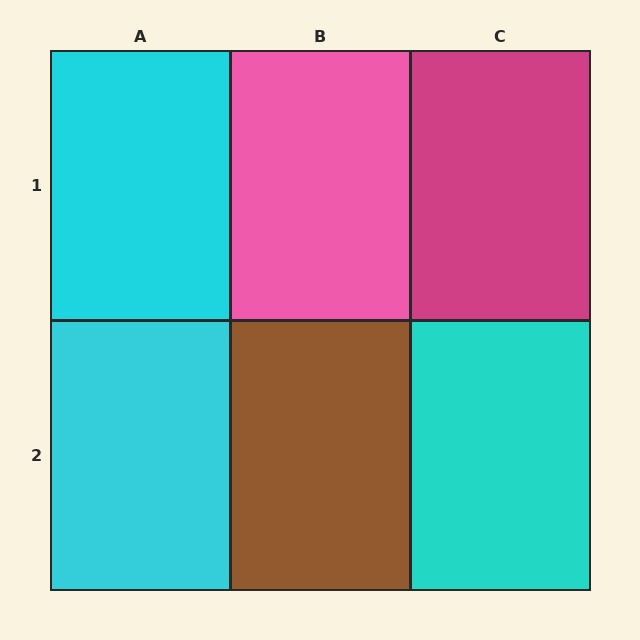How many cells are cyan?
3 cells are cyan.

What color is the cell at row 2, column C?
Cyan.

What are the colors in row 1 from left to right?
Cyan, pink, magenta.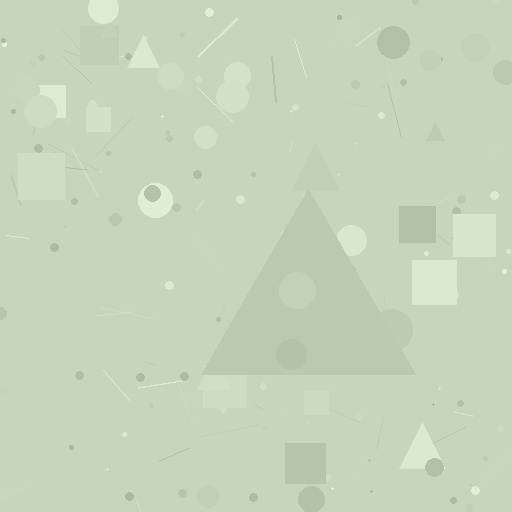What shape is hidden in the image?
A triangle is hidden in the image.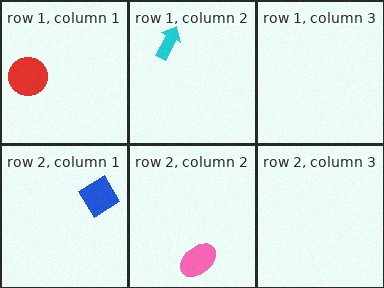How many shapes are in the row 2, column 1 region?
1.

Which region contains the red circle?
The row 1, column 1 region.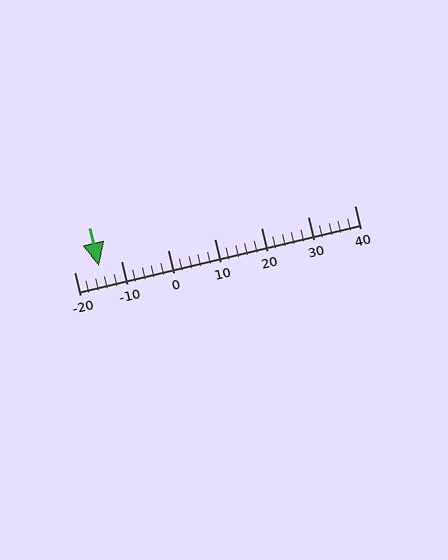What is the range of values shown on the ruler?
The ruler shows values from -20 to 40.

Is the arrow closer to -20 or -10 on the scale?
The arrow is closer to -10.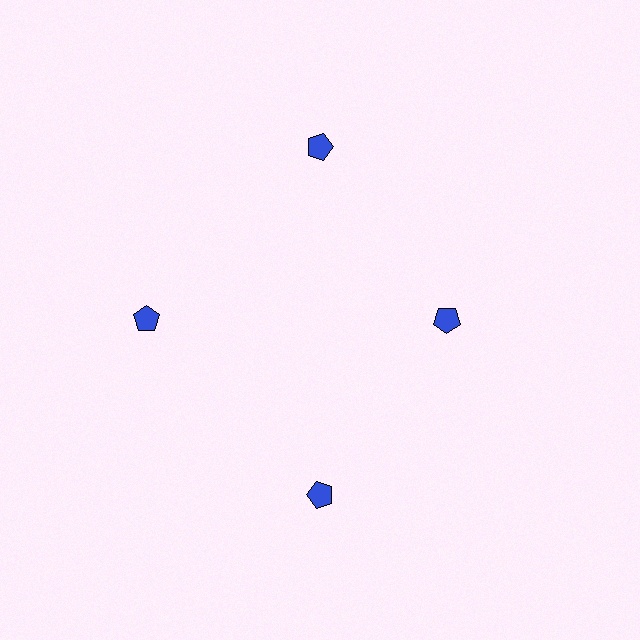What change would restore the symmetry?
The symmetry would be restored by moving it outward, back onto the ring so that all 4 pentagons sit at equal angles and equal distance from the center.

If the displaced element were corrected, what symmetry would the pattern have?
It would have 4-fold rotational symmetry — the pattern would map onto itself every 90 degrees.